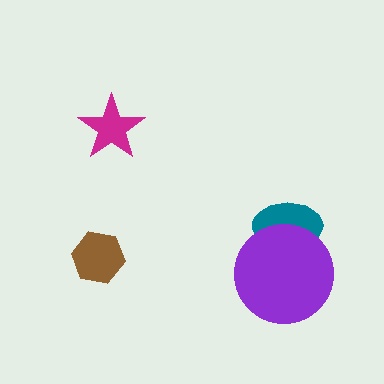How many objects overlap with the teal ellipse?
1 object overlaps with the teal ellipse.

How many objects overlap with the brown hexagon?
0 objects overlap with the brown hexagon.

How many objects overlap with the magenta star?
0 objects overlap with the magenta star.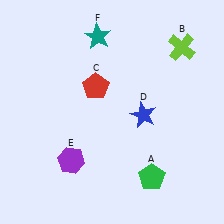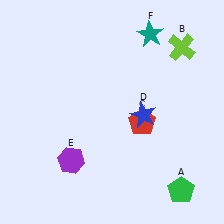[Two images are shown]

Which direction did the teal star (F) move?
The teal star (F) moved right.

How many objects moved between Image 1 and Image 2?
3 objects moved between the two images.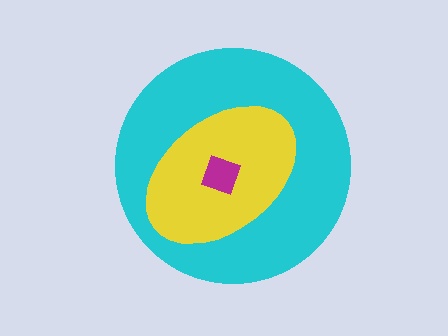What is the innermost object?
The magenta diamond.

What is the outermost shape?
The cyan circle.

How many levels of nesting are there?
3.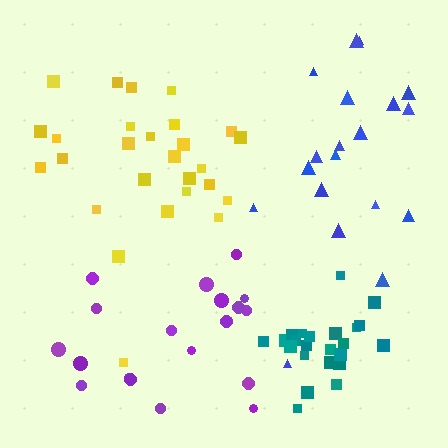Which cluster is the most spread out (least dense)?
Blue.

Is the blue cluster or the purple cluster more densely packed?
Purple.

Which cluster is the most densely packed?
Teal.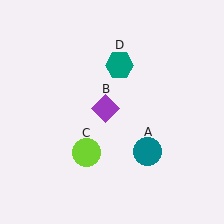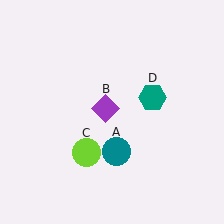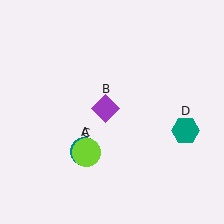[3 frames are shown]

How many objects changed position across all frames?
2 objects changed position: teal circle (object A), teal hexagon (object D).